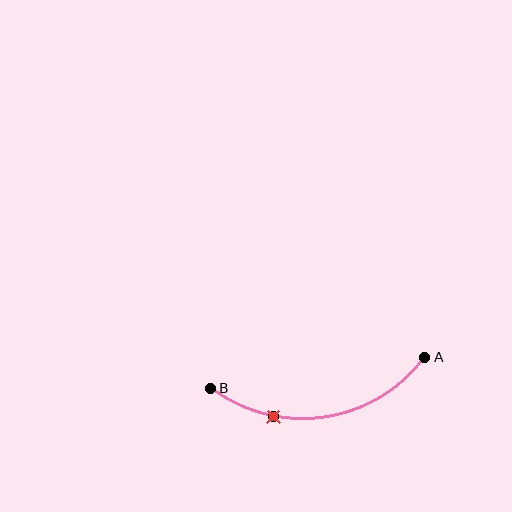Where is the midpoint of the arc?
The arc midpoint is the point on the curve farthest from the straight line joining A and B. It sits below that line.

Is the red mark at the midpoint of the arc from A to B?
No. The red mark lies on the arc but is closer to endpoint B. The arc midpoint would be at the point on the curve equidistant along the arc from both A and B.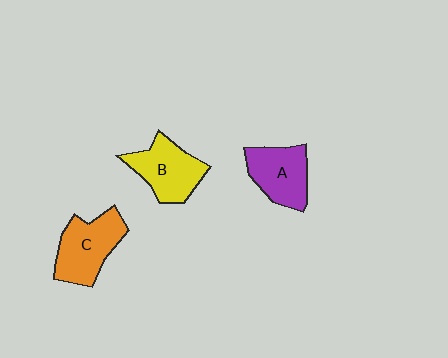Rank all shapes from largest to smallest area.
From largest to smallest: C (orange), B (yellow), A (purple).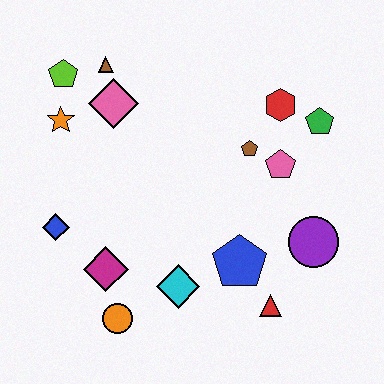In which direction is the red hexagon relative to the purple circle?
The red hexagon is above the purple circle.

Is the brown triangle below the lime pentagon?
No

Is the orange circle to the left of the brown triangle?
No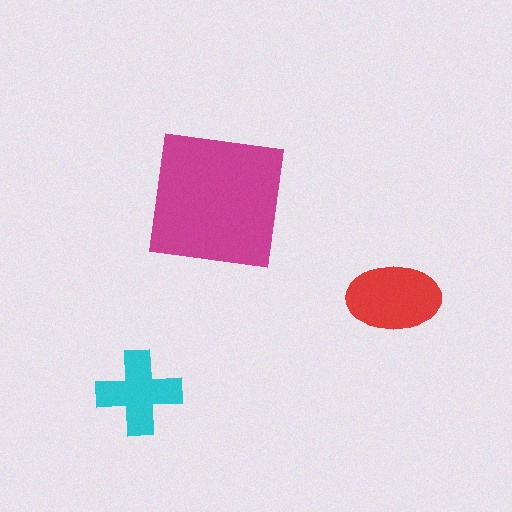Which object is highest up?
The magenta square is topmost.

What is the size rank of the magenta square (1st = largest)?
1st.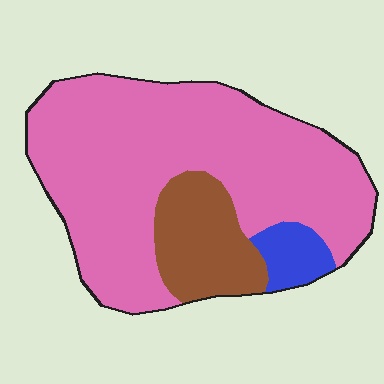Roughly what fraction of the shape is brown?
Brown covers around 15% of the shape.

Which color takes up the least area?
Blue, at roughly 5%.